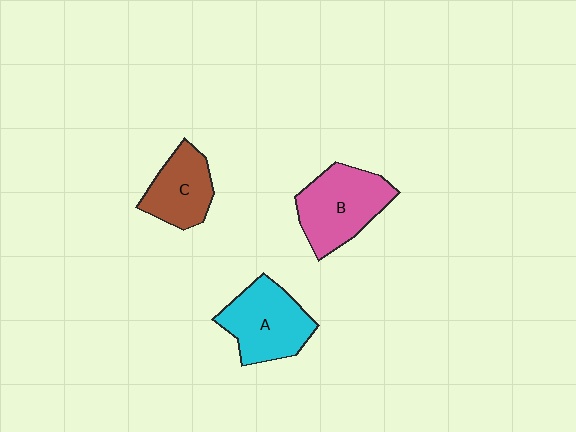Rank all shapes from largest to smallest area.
From largest to smallest: B (pink), A (cyan), C (brown).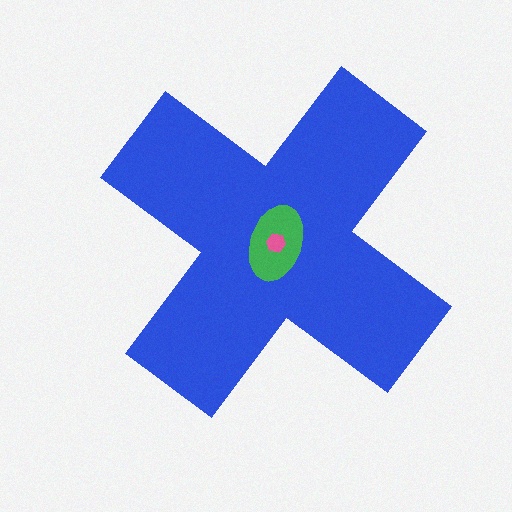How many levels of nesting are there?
3.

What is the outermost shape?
The blue cross.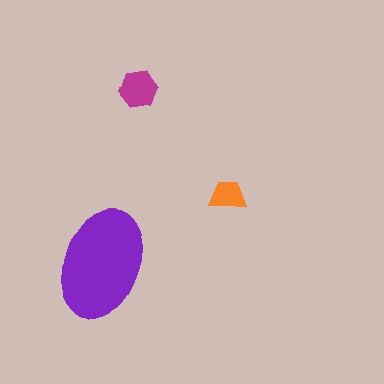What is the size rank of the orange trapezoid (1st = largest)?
3rd.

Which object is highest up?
The magenta hexagon is topmost.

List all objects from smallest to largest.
The orange trapezoid, the magenta hexagon, the purple ellipse.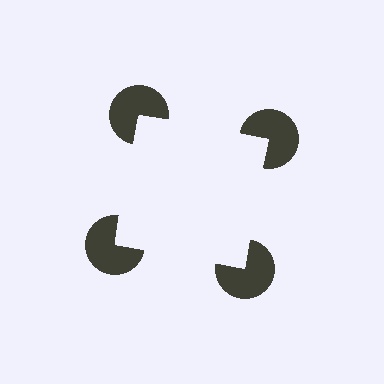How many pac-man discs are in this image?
There are 4 — one at each vertex of the illusory square.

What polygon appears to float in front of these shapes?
An illusory square — its edges are inferred from the aligned wedge cuts in the pac-man discs, not physically drawn.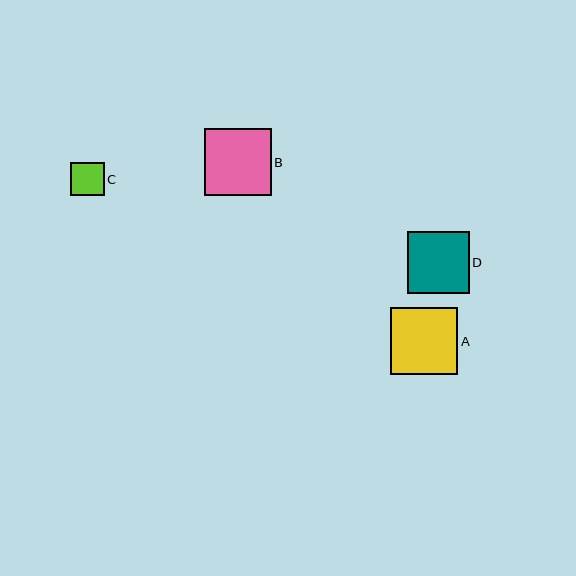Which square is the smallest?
Square C is the smallest with a size of approximately 33 pixels.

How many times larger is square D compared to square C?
Square D is approximately 1.9 times the size of square C.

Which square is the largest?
Square A is the largest with a size of approximately 67 pixels.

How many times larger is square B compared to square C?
Square B is approximately 2.0 times the size of square C.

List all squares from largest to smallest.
From largest to smallest: A, B, D, C.